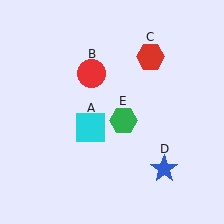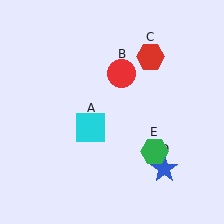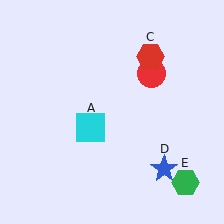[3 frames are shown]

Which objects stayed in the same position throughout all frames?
Cyan square (object A) and red hexagon (object C) and blue star (object D) remained stationary.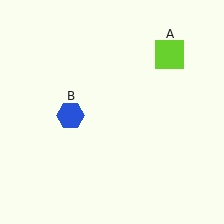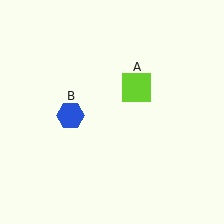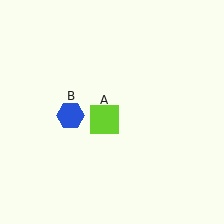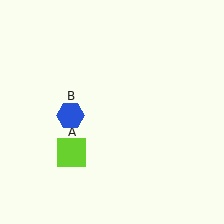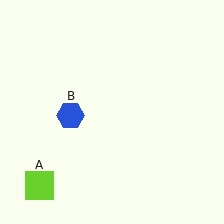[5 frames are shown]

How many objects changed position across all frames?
1 object changed position: lime square (object A).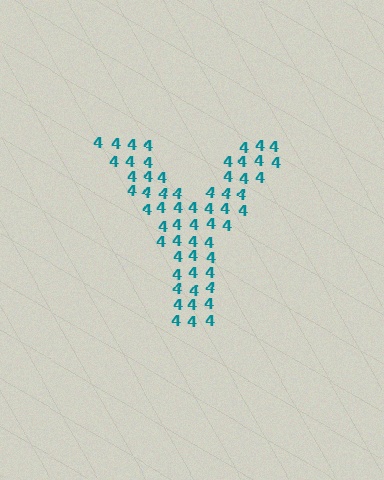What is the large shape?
The large shape is the letter Y.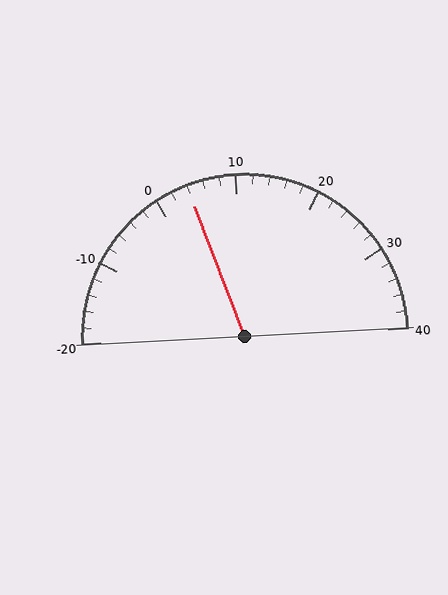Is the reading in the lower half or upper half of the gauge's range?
The reading is in the lower half of the range (-20 to 40).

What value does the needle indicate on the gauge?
The needle indicates approximately 4.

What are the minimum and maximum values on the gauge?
The gauge ranges from -20 to 40.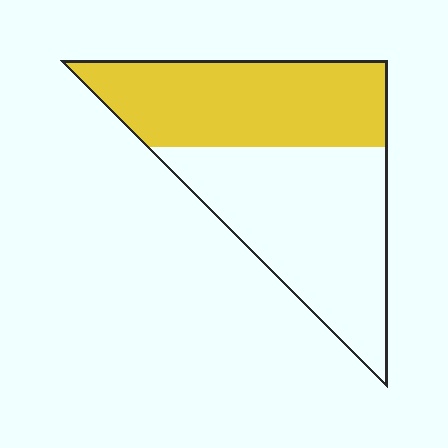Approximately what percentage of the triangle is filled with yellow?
Approximately 45%.